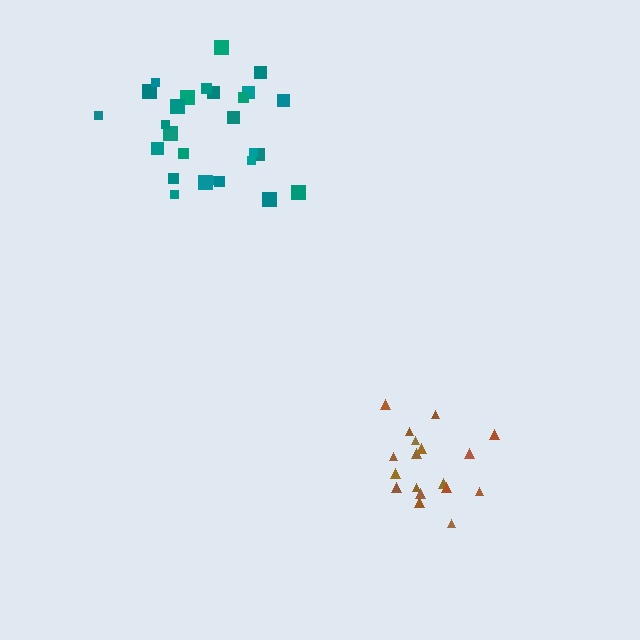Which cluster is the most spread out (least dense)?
Teal.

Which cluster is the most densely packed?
Brown.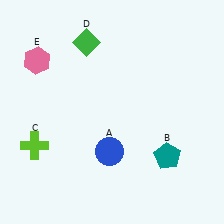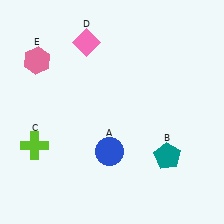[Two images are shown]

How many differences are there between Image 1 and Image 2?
There is 1 difference between the two images.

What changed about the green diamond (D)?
In Image 1, D is green. In Image 2, it changed to pink.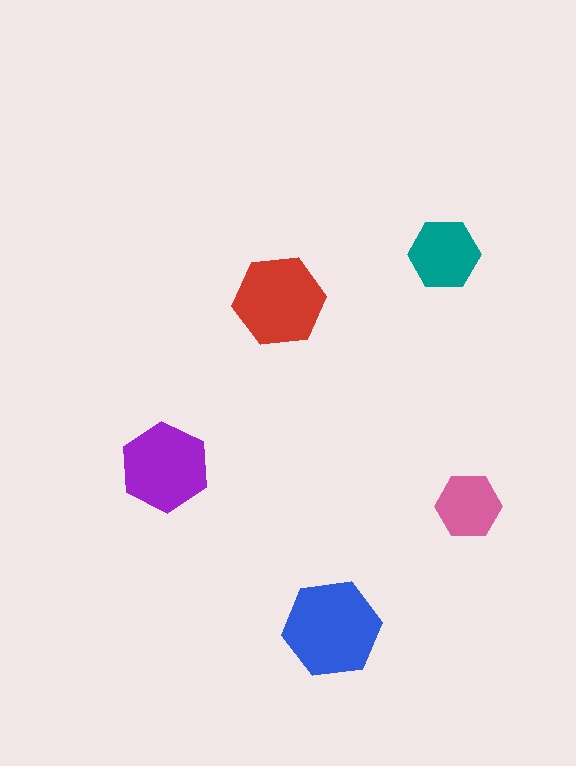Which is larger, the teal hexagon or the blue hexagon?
The blue one.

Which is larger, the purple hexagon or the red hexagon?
The red one.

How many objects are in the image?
There are 5 objects in the image.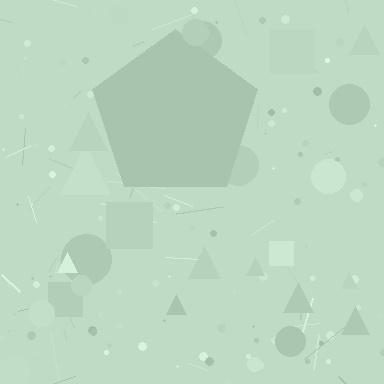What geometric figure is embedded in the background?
A pentagon is embedded in the background.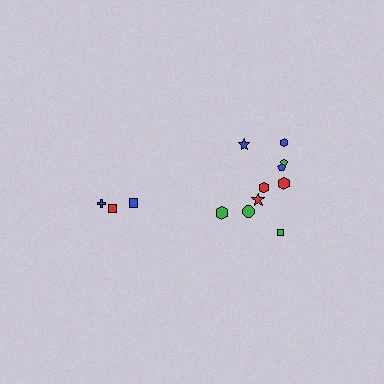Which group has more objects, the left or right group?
The right group.